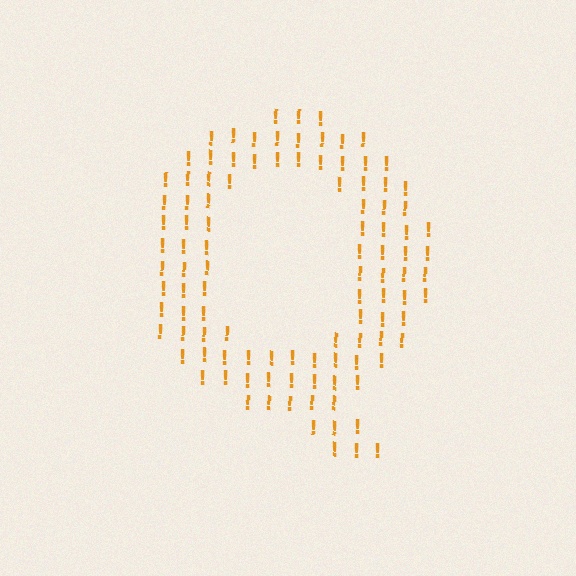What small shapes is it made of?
It is made of small exclamation marks.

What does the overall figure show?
The overall figure shows the letter Q.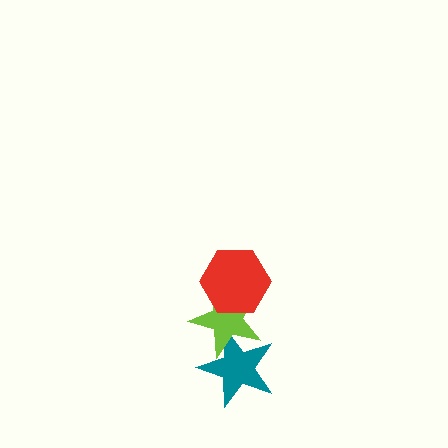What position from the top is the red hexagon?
The red hexagon is 1st from the top.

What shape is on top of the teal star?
The lime star is on top of the teal star.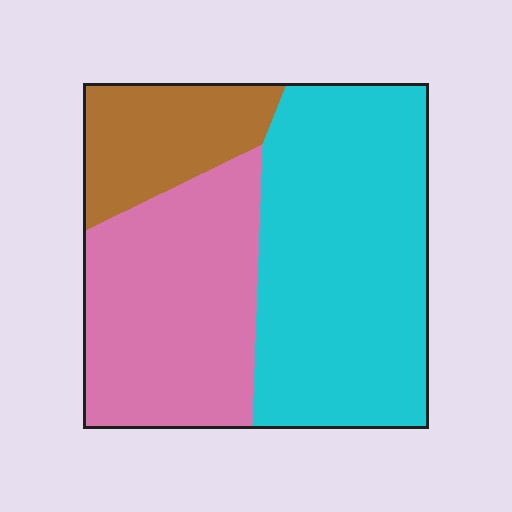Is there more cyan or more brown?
Cyan.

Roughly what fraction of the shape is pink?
Pink covers 35% of the shape.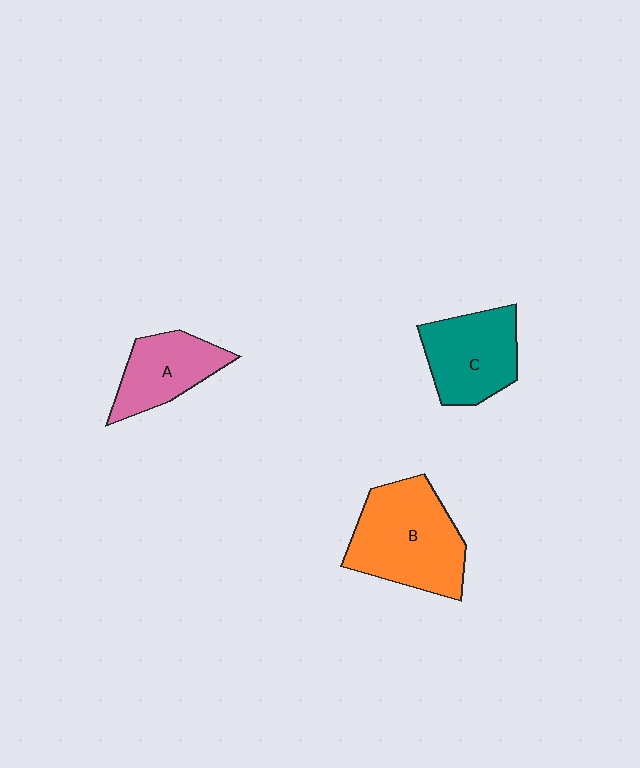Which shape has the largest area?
Shape B (orange).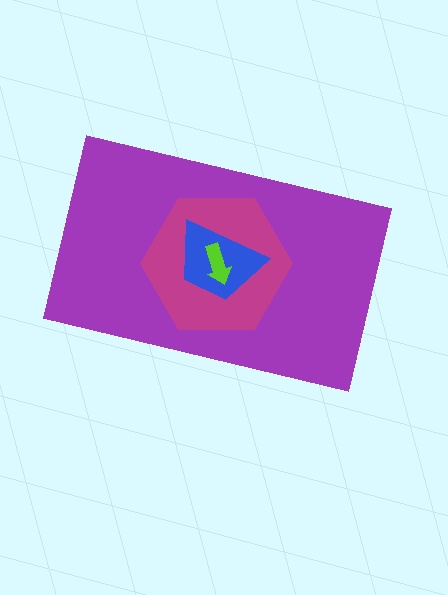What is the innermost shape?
The lime arrow.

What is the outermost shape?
The purple rectangle.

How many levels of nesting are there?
4.